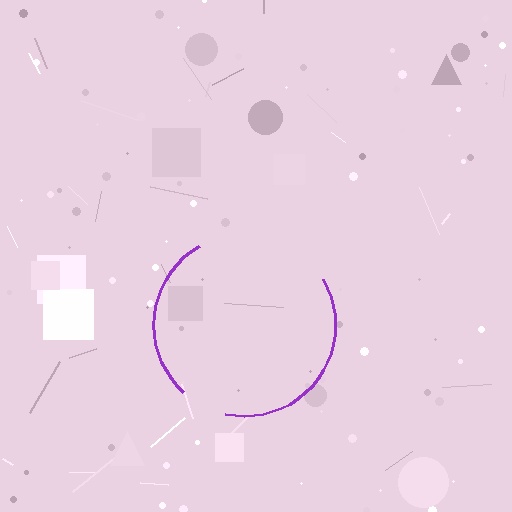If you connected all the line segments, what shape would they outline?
They would outline a circle.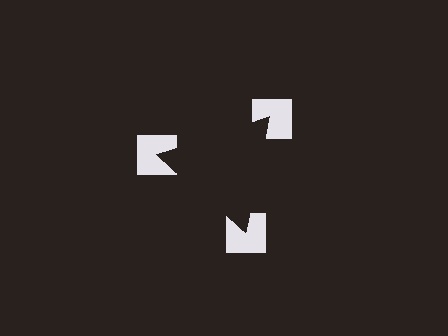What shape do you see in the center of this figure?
An illusory triangle — its edges are inferred from the aligned wedge cuts in the notched squares, not physically drawn.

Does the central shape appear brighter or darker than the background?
It typically appears slightly darker than the background, even though no actual brightness change is drawn.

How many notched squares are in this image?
There are 3 — one at each vertex of the illusory triangle.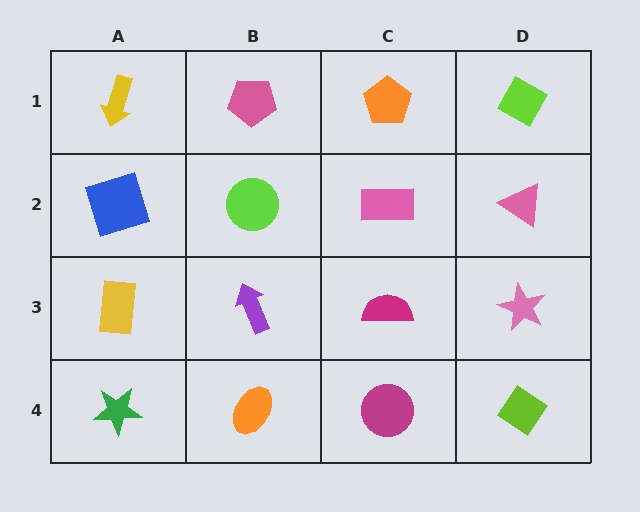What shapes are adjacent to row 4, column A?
A yellow rectangle (row 3, column A), an orange ellipse (row 4, column B).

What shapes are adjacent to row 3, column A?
A blue square (row 2, column A), a green star (row 4, column A), a purple arrow (row 3, column B).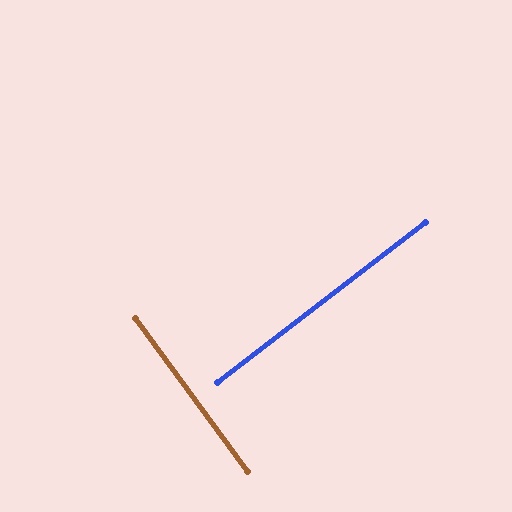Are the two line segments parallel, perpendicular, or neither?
Perpendicular — they meet at approximately 88°.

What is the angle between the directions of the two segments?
Approximately 88 degrees.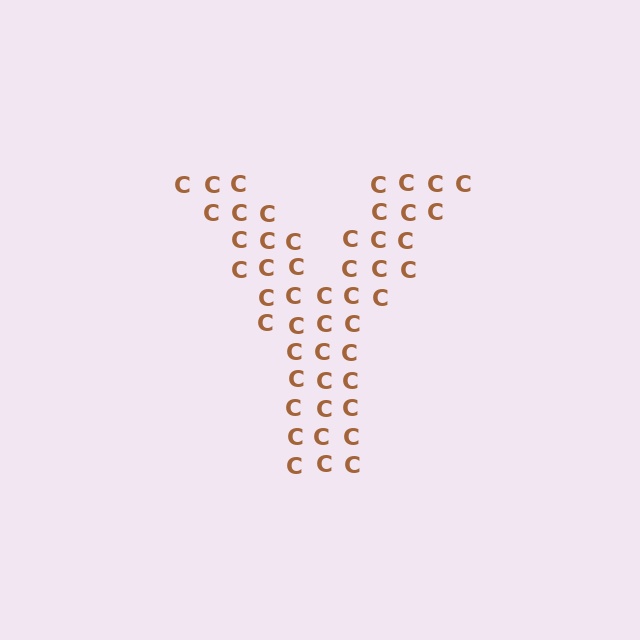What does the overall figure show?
The overall figure shows the letter Y.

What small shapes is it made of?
It is made of small letter C's.